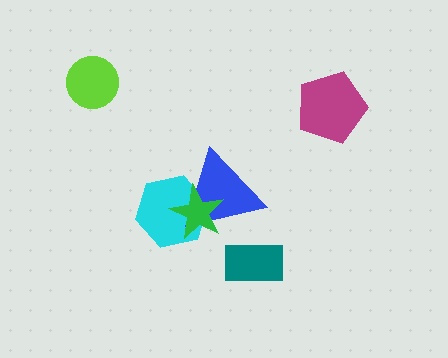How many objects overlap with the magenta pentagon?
0 objects overlap with the magenta pentagon.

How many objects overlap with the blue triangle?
2 objects overlap with the blue triangle.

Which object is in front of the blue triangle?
The green star is in front of the blue triangle.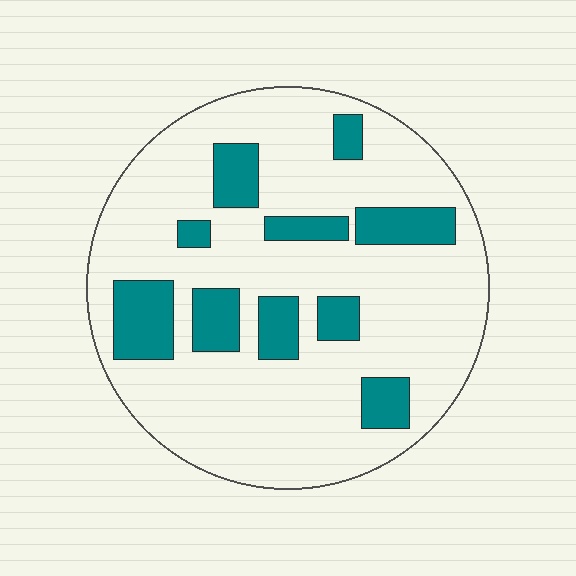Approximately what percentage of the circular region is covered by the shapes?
Approximately 20%.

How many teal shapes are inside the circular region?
10.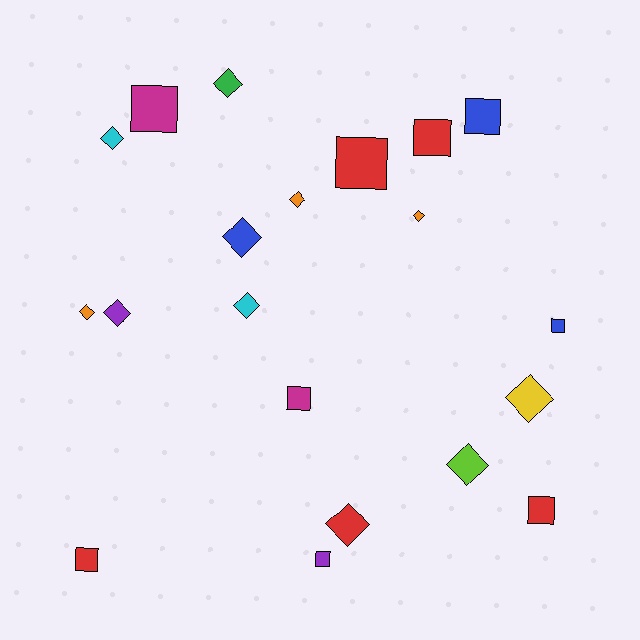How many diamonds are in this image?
There are 11 diamonds.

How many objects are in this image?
There are 20 objects.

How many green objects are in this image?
There is 1 green object.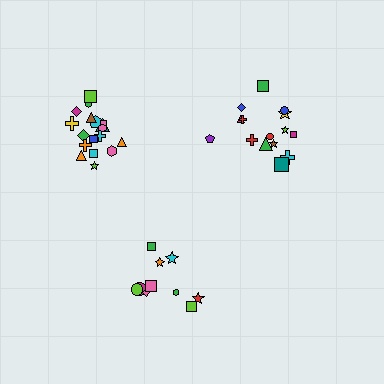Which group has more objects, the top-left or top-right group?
The top-left group.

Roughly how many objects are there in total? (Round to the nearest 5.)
Roughly 45 objects in total.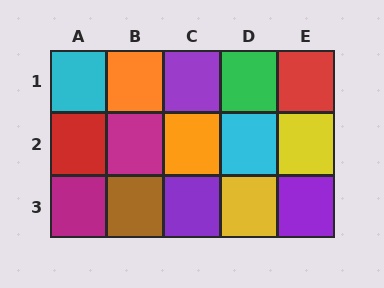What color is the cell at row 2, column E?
Yellow.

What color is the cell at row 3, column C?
Purple.